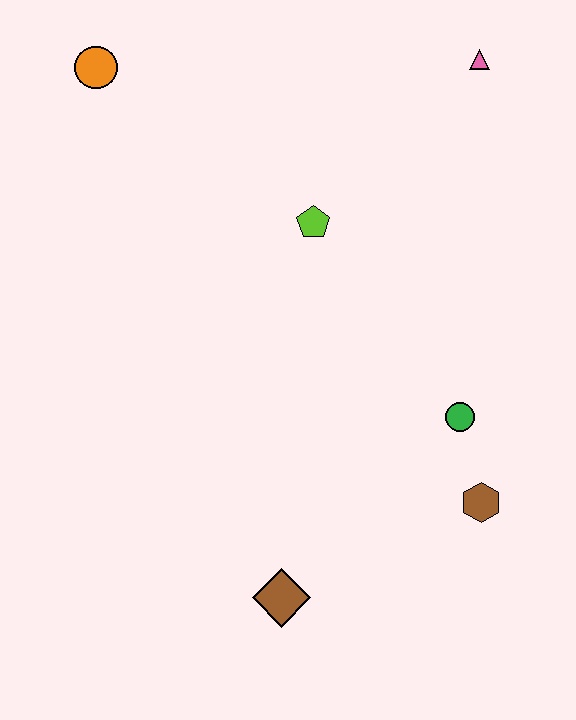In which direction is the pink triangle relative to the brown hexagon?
The pink triangle is above the brown hexagon.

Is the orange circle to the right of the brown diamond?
No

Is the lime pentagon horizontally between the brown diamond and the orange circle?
No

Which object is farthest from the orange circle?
The brown hexagon is farthest from the orange circle.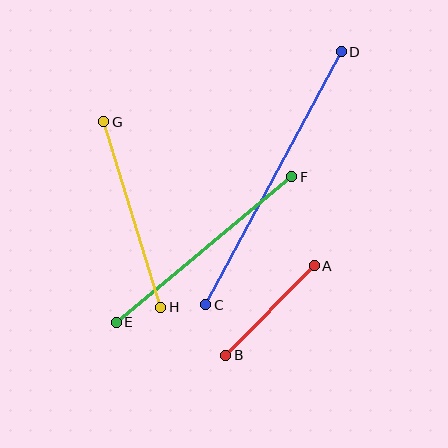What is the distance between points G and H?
The distance is approximately 194 pixels.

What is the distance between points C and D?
The distance is approximately 287 pixels.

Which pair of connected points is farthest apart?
Points C and D are farthest apart.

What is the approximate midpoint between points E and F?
The midpoint is at approximately (204, 250) pixels.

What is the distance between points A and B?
The distance is approximately 126 pixels.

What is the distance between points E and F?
The distance is approximately 227 pixels.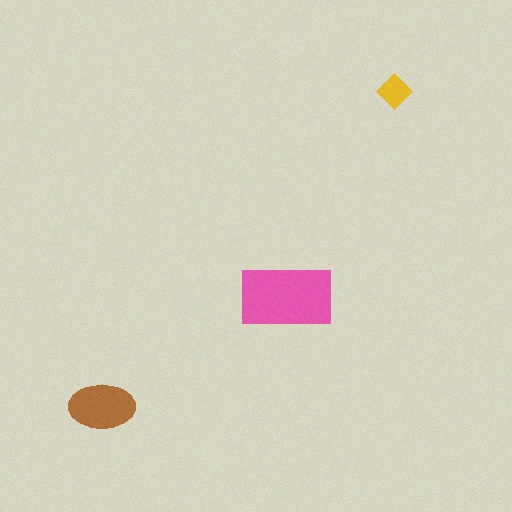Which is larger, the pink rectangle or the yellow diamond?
The pink rectangle.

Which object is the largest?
The pink rectangle.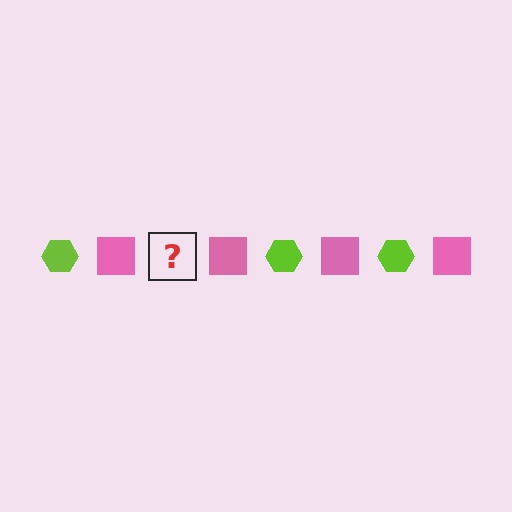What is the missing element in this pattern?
The missing element is a lime hexagon.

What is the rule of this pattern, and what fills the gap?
The rule is that the pattern alternates between lime hexagon and pink square. The gap should be filled with a lime hexagon.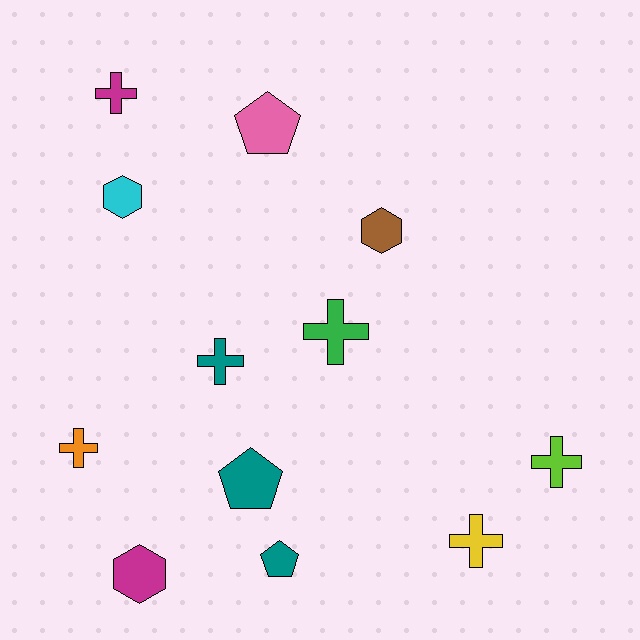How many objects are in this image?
There are 12 objects.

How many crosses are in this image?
There are 6 crosses.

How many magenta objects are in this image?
There are 2 magenta objects.